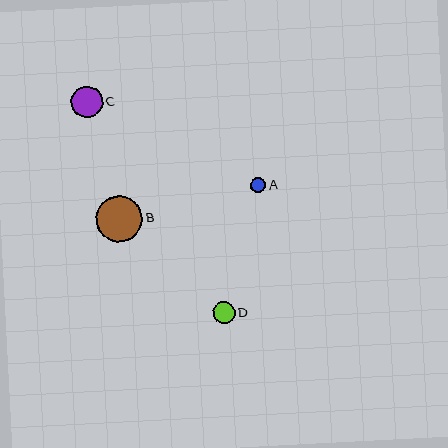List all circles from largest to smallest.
From largest to smallest: B, C, D, A.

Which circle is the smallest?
Circle A is the smallest with a size of approximately 15 pixels.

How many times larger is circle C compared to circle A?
Circle C is approximately 2.0 times the size of circle A.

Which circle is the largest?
Circle B is the largest with a size of approximately 47 pixels.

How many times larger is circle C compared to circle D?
Circle C is approximately 1.5 times the size of circle D.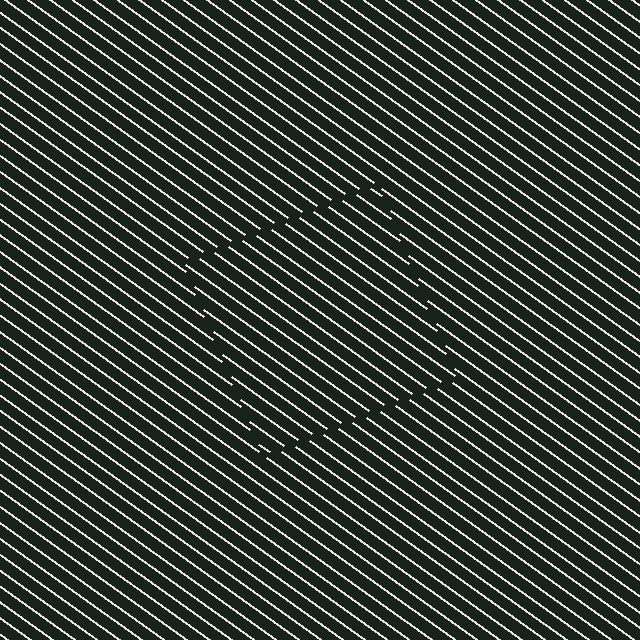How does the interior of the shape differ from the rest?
The interior of the shape contains the same grating, shifted by half a period — the contour is defined by the phase discontinuity where line-ends from the inner and outer gratings abut.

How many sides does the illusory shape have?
4 sides — the line-ends trace a square.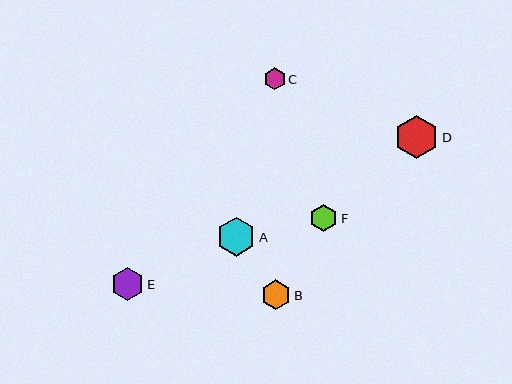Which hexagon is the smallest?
Hexagon C is the smallest with a size of approximately 22 pixels.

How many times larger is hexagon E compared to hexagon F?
Hexagon E is approximately 1.2 times the size of hexagon F.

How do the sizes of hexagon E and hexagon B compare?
Hexagon E and hexagon B are approximately the same size.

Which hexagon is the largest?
Hexagon D is the largest with a size of approximately 44 pixels.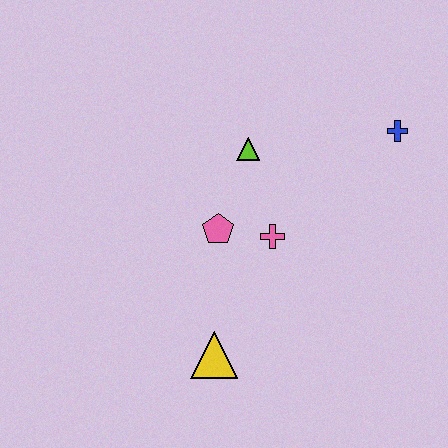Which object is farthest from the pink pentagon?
The blue cross is farthest from the pink pentagon.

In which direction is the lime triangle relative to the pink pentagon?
The lime triangle is above the pink pentagon.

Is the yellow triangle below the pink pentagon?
Yes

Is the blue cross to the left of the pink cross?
No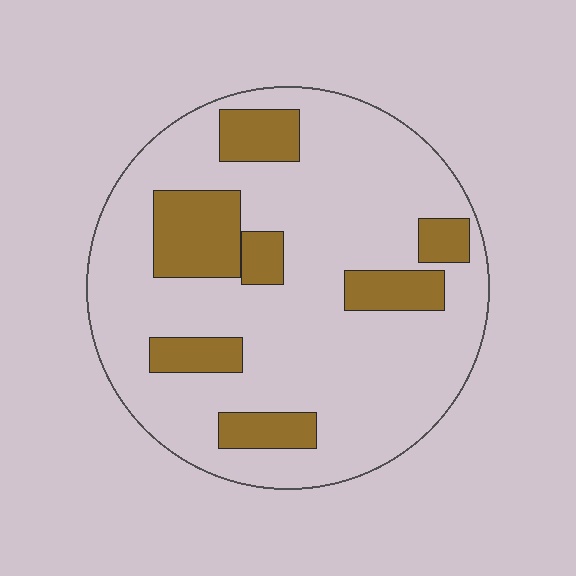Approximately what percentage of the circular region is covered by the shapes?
Approximately 20%.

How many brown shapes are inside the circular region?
7.